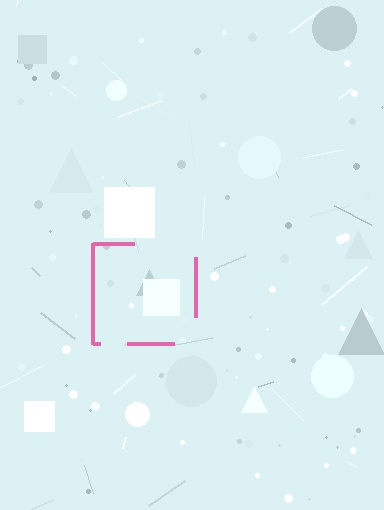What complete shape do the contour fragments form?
The contour fragments form a square.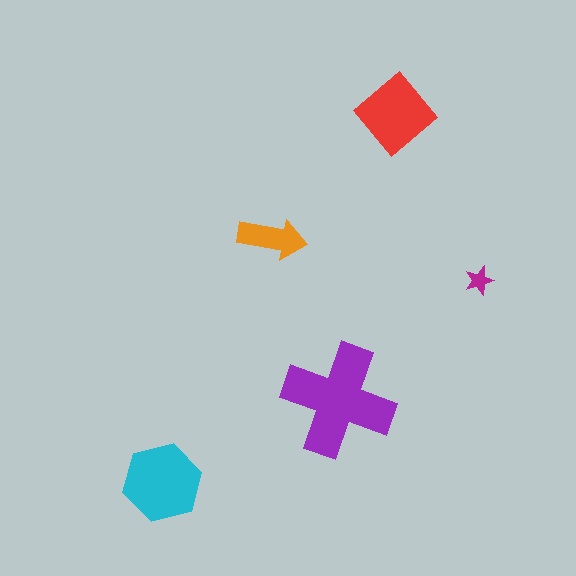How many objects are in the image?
There are 5 objects in the image.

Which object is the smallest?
The magenta star.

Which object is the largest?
The purple cross.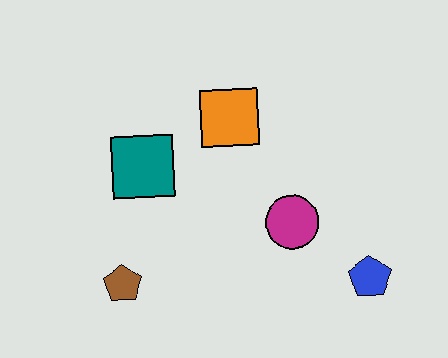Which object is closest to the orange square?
The teal square is closest to the orange square.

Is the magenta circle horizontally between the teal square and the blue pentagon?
Yes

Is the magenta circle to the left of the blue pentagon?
Yes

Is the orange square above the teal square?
Yes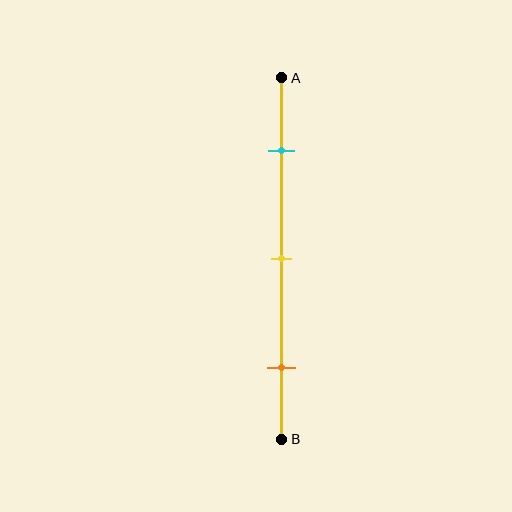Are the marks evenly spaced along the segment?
Yes, the marks are approximately evenly spaced.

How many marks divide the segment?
There are 3 marks dividing the segment.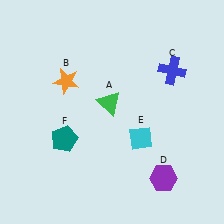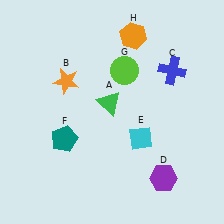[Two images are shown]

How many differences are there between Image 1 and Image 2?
There are 2 differences between the two images.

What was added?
A lime circle (G), an orange hexagon (H) were added in Image 2.